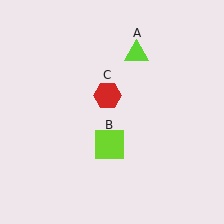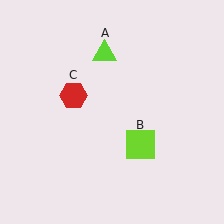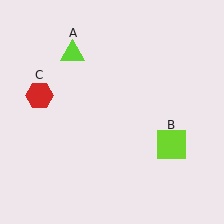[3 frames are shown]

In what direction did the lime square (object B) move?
The lime square (object B) moved right.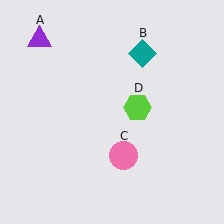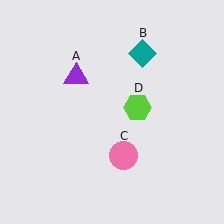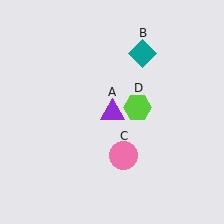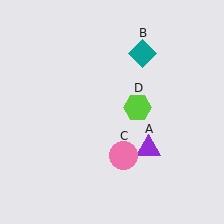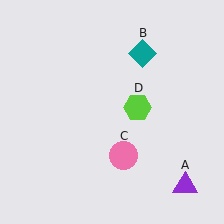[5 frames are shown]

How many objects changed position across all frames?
1 object changed position: purple triangle (object A).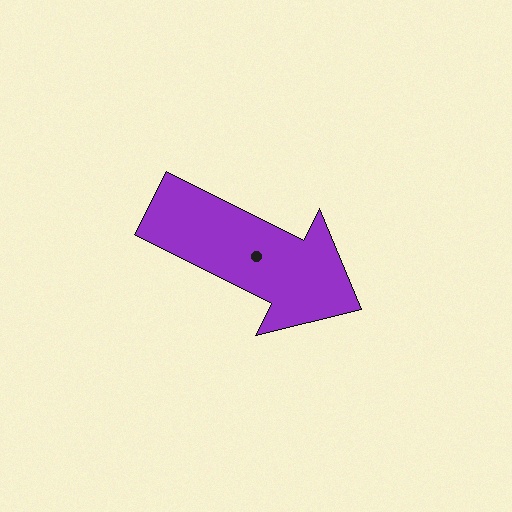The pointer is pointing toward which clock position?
Roughly 4 o'clock.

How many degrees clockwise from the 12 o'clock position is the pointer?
Approximately 117 degrees.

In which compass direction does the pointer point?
Southeast.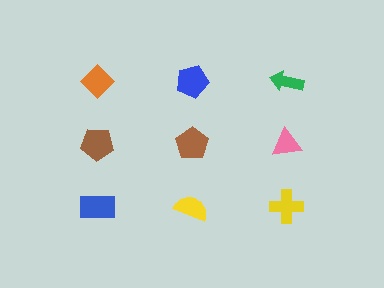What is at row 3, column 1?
A blue rectangle.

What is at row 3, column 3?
A yellow cross.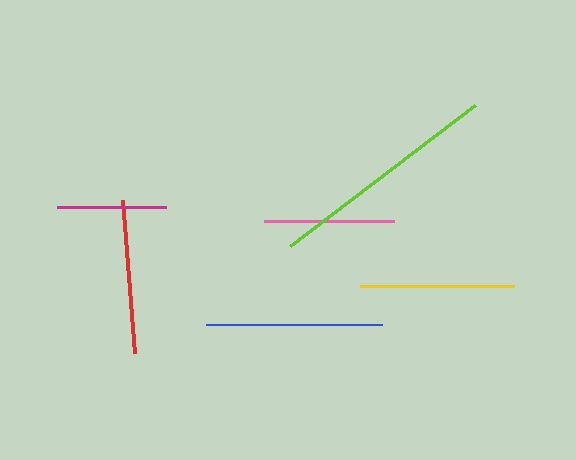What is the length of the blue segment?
The blue segment is approximately 176 pixels long.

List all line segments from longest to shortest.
From longest to shortest: lime, blue, yellow, red, pink, magenta.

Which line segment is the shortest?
The magenta line is the shortest at approximately 109 pixels.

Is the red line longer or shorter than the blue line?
The blue line is longer than the red line.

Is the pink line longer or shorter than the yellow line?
The yellow line is longer than the pink line.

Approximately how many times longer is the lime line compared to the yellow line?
The lime line is approximately 1.5 times the length of the yellow line.